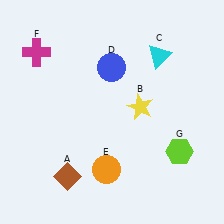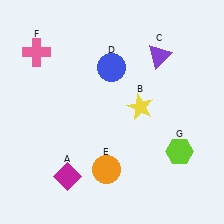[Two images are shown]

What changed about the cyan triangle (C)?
In Image 1, C is cyan. In Image 2, it changed to purple.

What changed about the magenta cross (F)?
In Image 1, F is magenta. In Image 2, it changed to pink.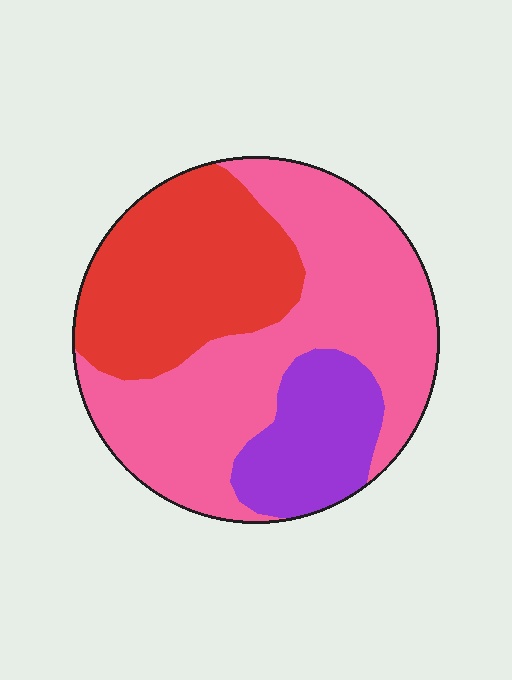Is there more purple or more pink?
Pink.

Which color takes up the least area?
Purple, at roughly 15%.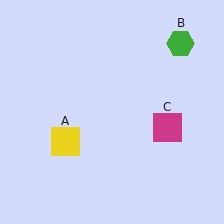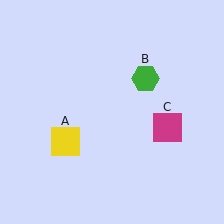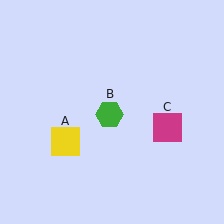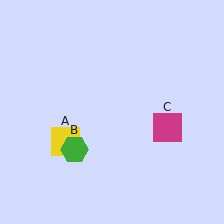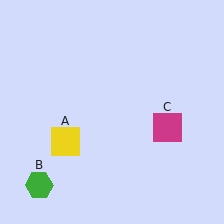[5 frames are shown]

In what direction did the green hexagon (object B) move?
The green hexagon (object B) moved down and to the left.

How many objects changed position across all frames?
1 object changed position: green hexagon (object B).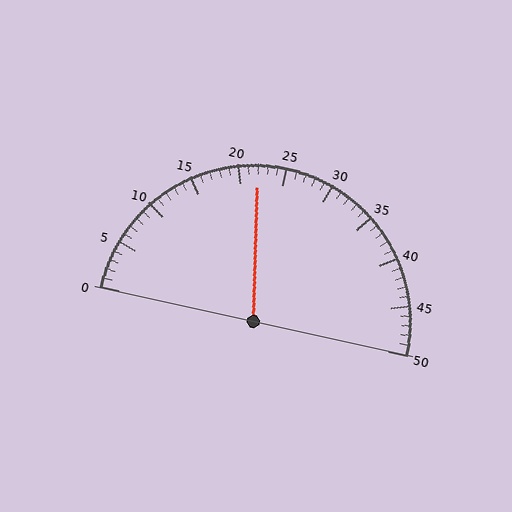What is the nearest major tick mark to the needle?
The nearest major tick mark is 20.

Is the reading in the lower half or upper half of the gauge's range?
The reading is in the lower half of the range (0 to 50).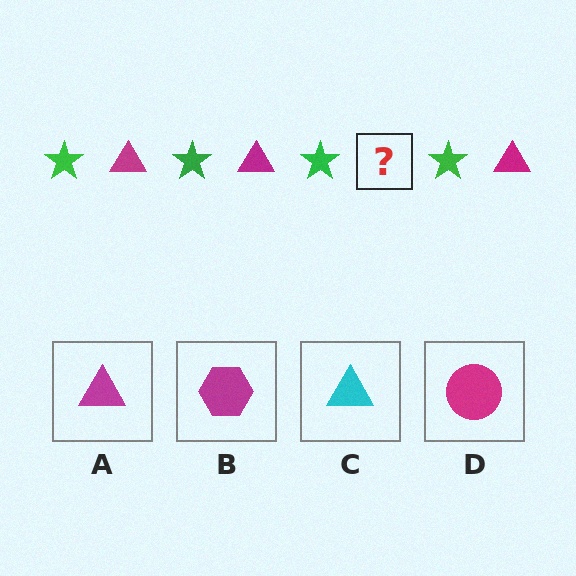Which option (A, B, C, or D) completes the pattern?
A.